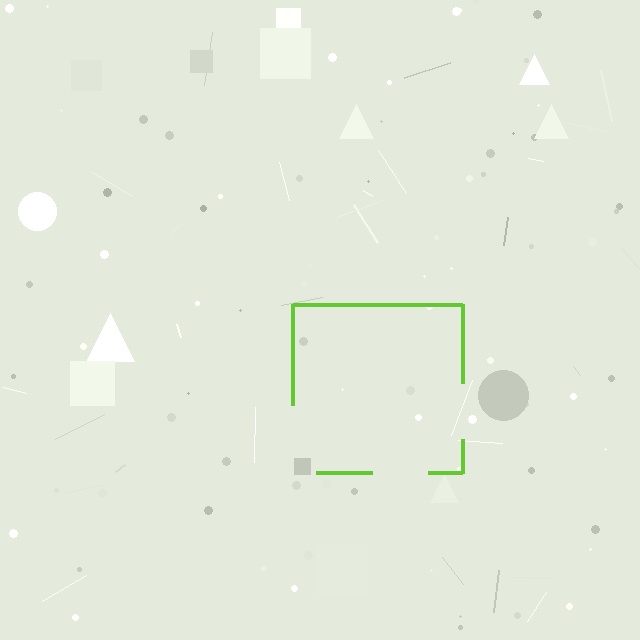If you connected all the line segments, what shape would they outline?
They would outline a square.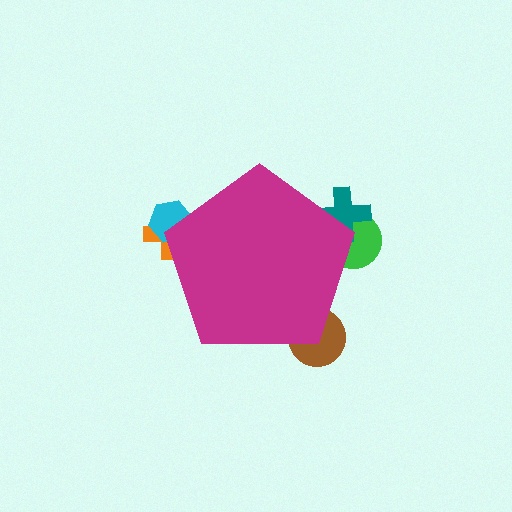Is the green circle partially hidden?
Yes, the green circle is partially hidden behind the magenta pentagon.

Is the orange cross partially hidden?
Yes, the orange cross is partially hidden behind the magenta pentagon.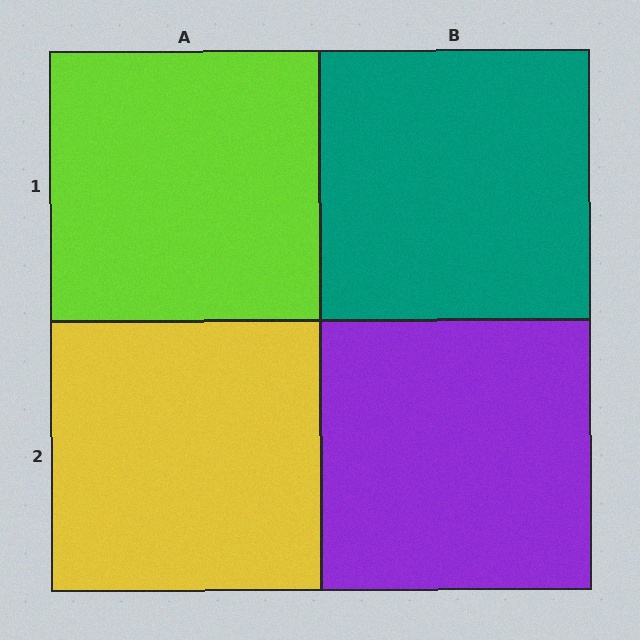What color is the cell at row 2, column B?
Purple.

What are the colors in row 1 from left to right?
Lime, teal.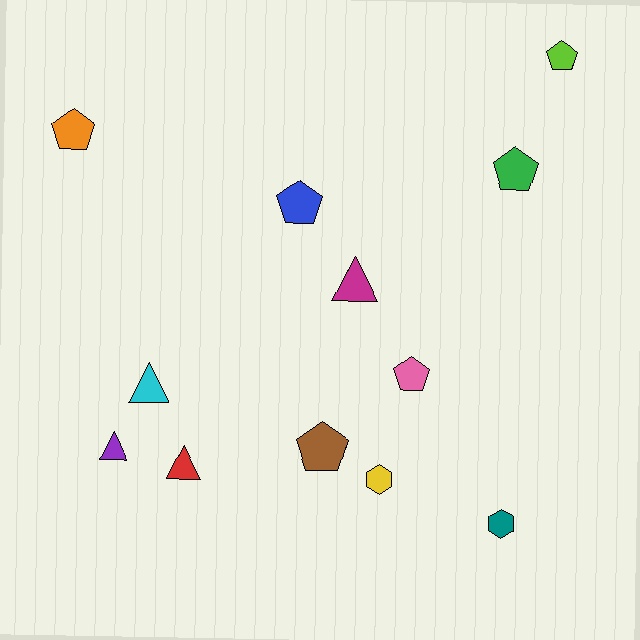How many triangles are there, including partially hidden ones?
There are 4 triangles.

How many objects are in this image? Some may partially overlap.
There are 12 objects.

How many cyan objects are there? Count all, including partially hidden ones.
There is 1 cyan object.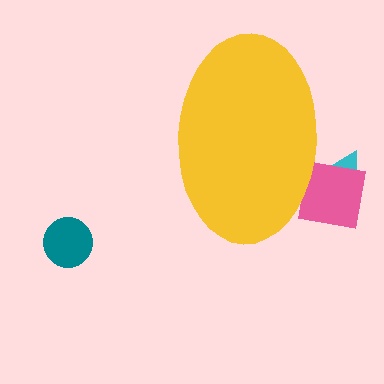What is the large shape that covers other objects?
A yellow ellipse.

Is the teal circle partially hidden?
No, the teal circle is fully visible.